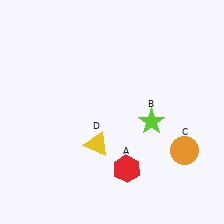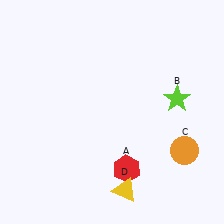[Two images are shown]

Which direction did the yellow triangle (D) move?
The yellow triangle (D) moved down.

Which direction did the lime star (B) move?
The lime star (B) moved right.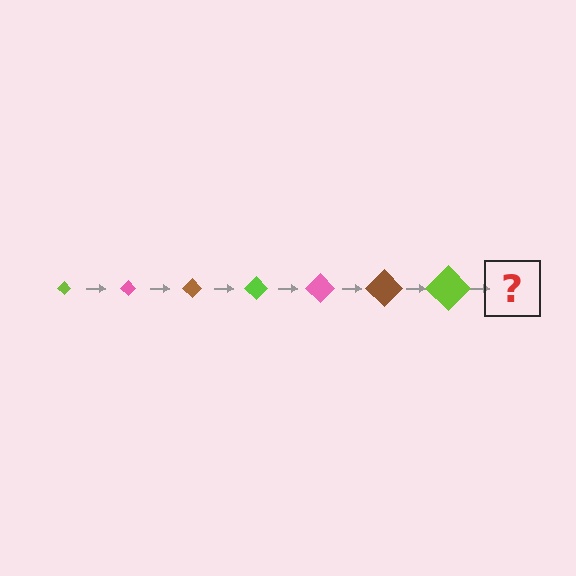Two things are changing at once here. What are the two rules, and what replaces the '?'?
The two rules are that the diamond grows larger each step and the color cycles through lime, pink, and brown. The '?' should be a pink diamond, larger than the previous one.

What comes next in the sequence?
The next element should be a pink diamond, larger than the previous one.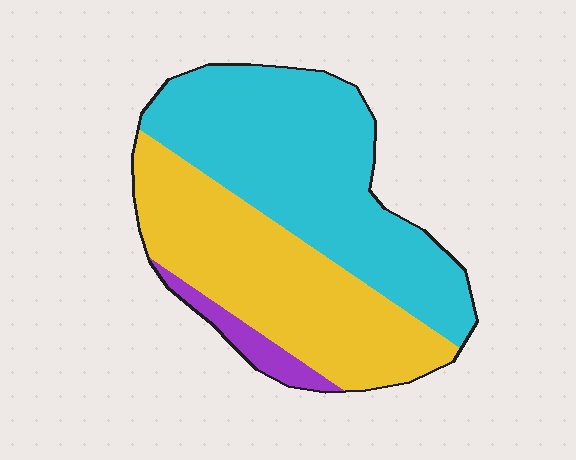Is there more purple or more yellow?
Yellow.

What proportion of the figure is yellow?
Yellow covers 43% of the figure.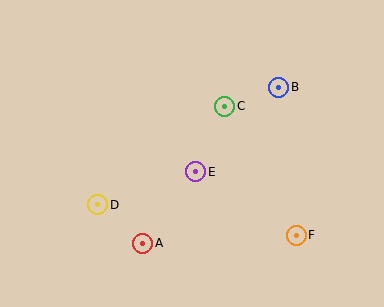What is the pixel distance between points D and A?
The distance between D and A is 59 pixels.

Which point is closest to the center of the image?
Point E at (196, 172) is closest to the center.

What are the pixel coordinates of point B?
Point B is at (279, 87).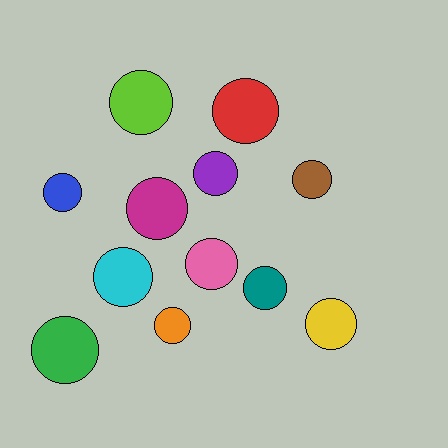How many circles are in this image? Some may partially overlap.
There are 12 circles.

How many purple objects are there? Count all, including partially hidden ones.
There is 1 purple object.